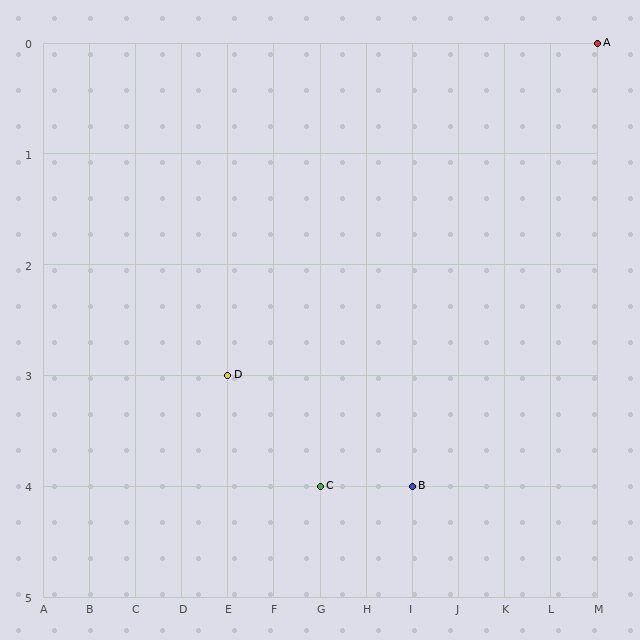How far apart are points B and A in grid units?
Points B and A are 4 columns and 4 rows apart (about 5.7 grid units diagonally).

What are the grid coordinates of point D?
Point D is at grid coordinates (E, 3).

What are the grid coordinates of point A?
Point A is at grid coordinates (M, 0).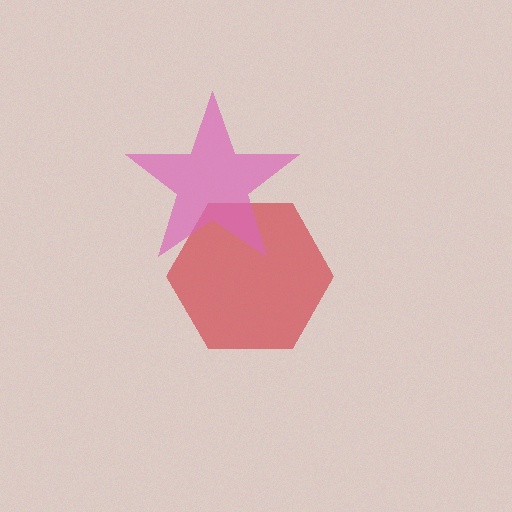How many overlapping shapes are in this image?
There are 2 overlapping shapes in the image.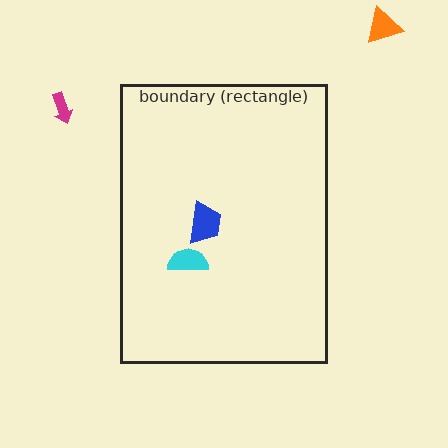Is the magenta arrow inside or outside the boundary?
Outside.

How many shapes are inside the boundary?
2 inside, 2 outside.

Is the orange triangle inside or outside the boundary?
Outside.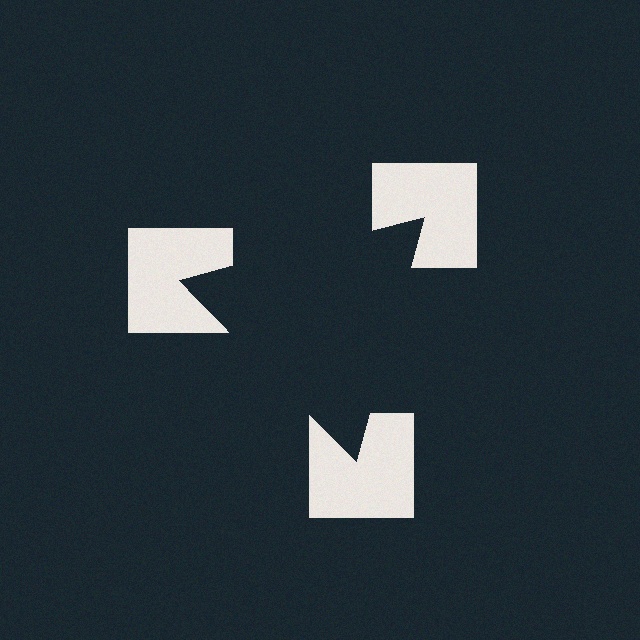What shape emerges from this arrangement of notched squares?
An illusory triangle — its edges are inferred from the aligned wedge cuts in the notched squares, not physically drawn.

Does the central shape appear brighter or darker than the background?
It typically appears slightly darker than the background, even though no actual brightness change is drawn.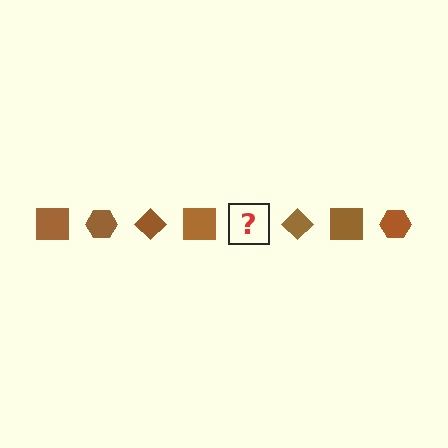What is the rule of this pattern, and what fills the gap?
The rule is that the pattern cycles through square, hexagon, diamond shapes in brown. The gap should be filled with a brown hexagon.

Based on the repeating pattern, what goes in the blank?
The blank should be a brown hexagon.